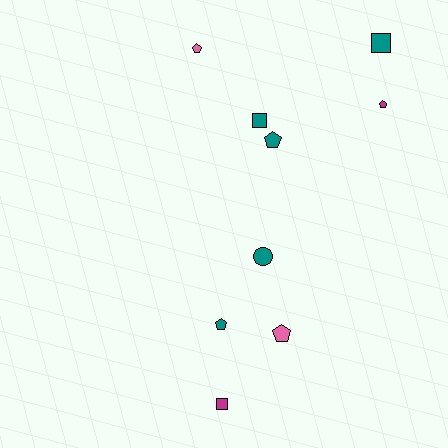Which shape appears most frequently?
Pentagon, with 5 objects.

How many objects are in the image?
There are 9 objects.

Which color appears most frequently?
Teal, with 5 objects.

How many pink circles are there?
There are no pink circles.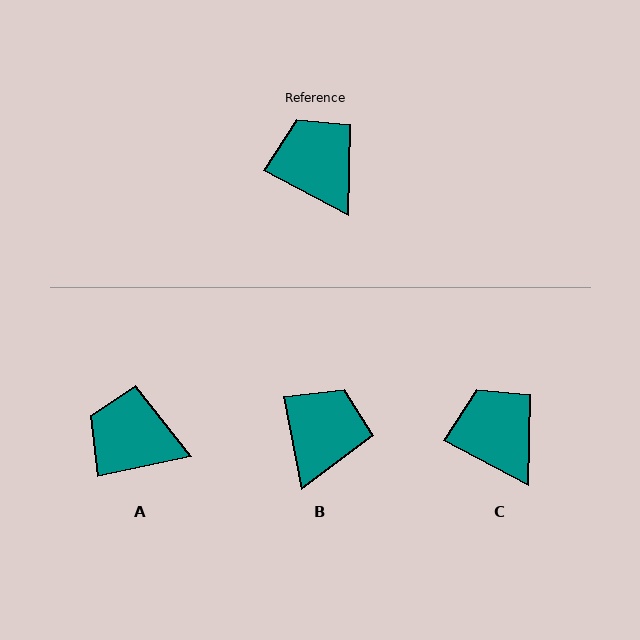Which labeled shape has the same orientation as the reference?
C.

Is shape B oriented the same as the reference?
No, it is off by about 51 degrees.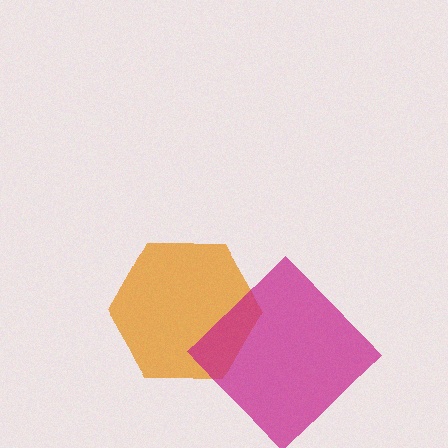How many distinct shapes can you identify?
There are 2 distinct shapes: an orange hexagon, a magenta diamond.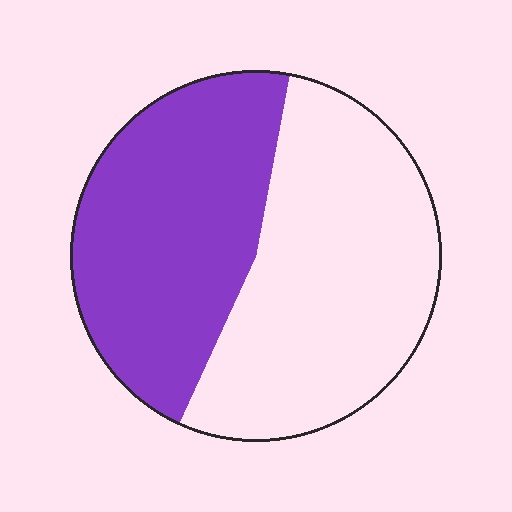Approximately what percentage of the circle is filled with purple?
Approximately 45%.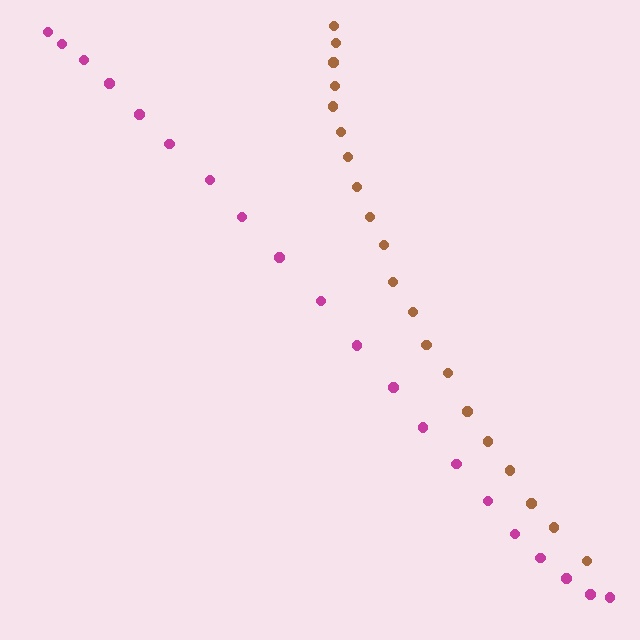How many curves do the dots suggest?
There are 2 distinct paths.